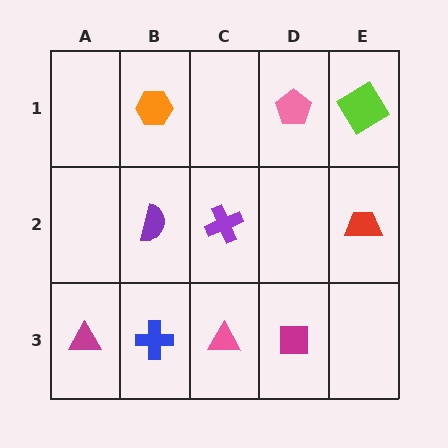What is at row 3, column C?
A pink triangle.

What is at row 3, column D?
A magenta square.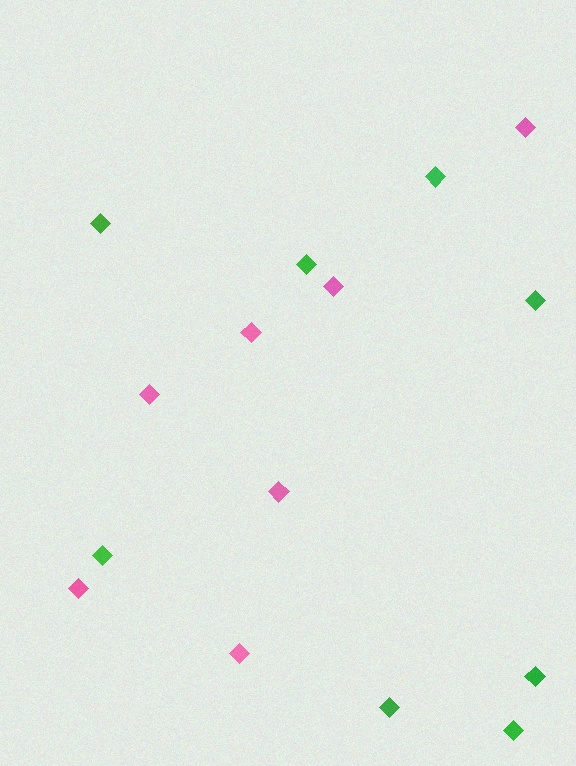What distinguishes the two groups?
There are 2 groups: one group of pink diamonds (7) and one group of green diamonds (8).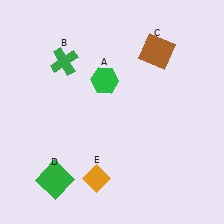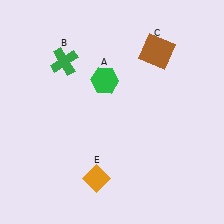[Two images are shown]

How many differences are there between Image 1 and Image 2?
There is 1 difference between the two images.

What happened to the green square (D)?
The green square (D) was removed in Image 2. It was in the bottom-left area of Image 1.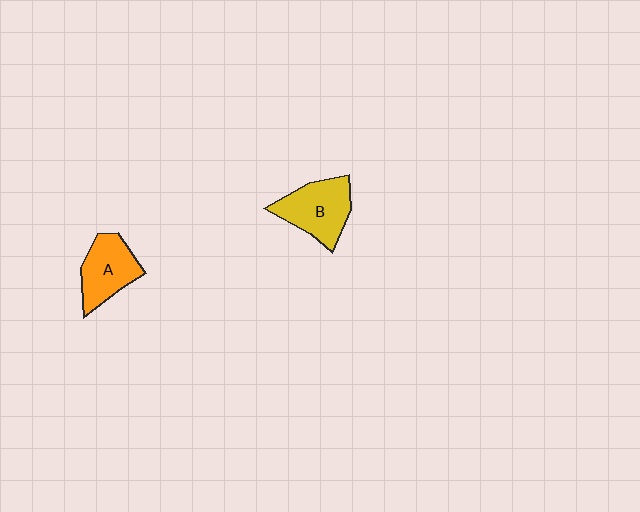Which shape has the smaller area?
Shape A (orange).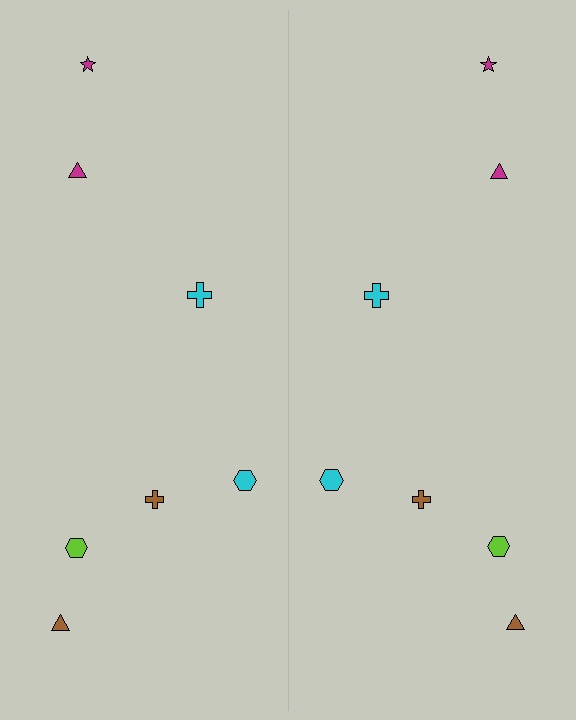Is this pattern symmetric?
Yes, this pattern has bilateral (reflection) symmetry.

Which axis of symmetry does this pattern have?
The pattern has a vertical axis of symmetry running through the center of the image.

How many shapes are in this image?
There are 14 shapes in this image.